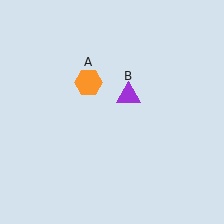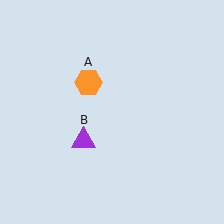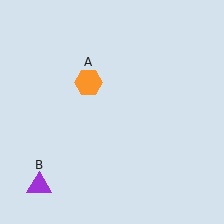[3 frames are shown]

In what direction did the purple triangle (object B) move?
The purple triangle (object B) moved down and to the left.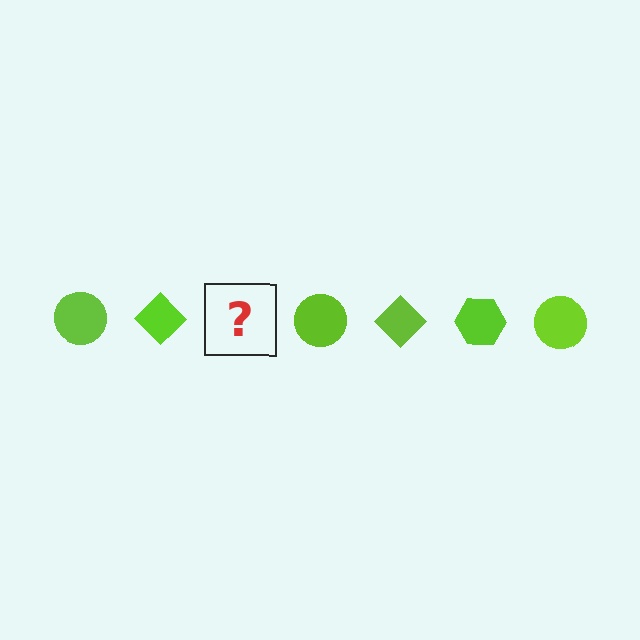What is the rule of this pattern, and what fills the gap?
The rule is that the pattern cycles through circle, diamond, hexagon shapes in lime. The gap should be filled with a lime hexagon.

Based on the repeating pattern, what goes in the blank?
The blank should be a lime hexagon.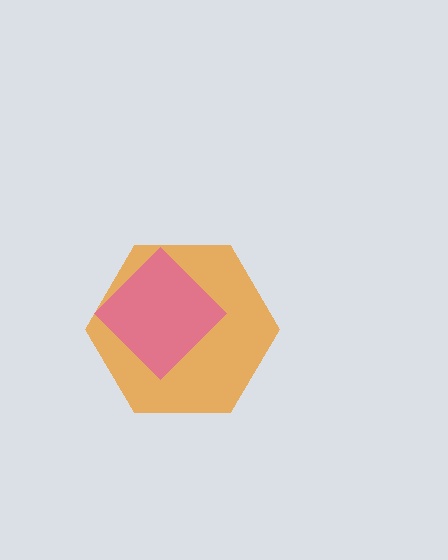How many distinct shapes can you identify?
There are 2 distinct shapes: an orange hexagon, a pink diamond.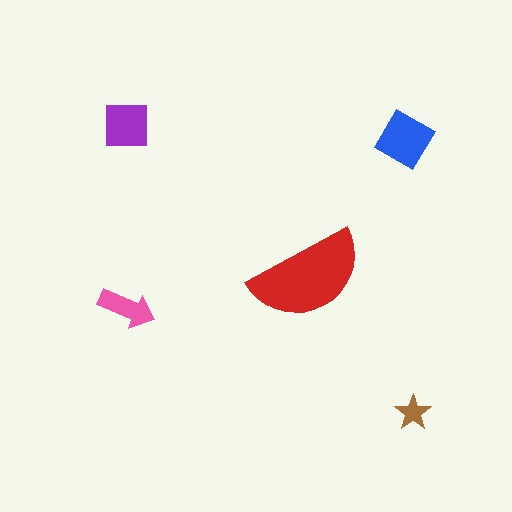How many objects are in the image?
There are 5 objects in the image.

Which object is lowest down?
The brown star is bottommost.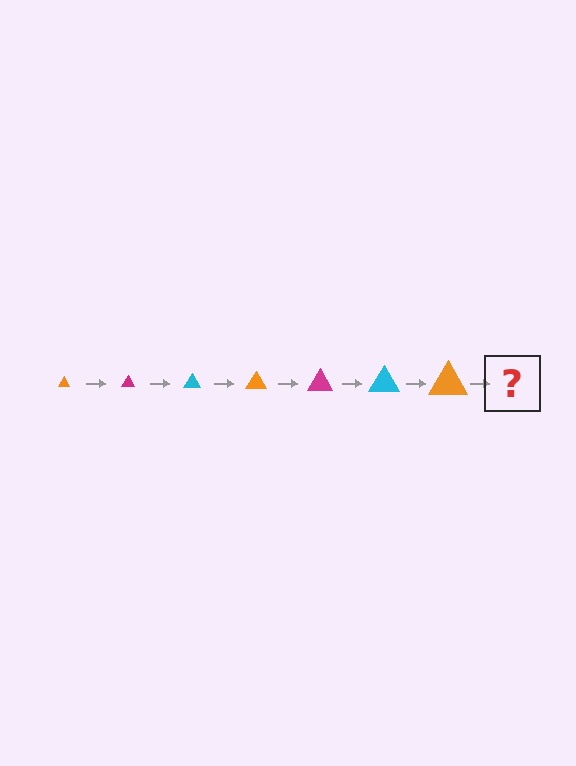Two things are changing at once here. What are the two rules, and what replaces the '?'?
The two rules are that the triangle grows larger each step and the color cycles through orange, magenta, and cyan. The '?' should be a magenta triangle, larger than the previous one.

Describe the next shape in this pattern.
It should be a magenta triangle, larger than the previous one.